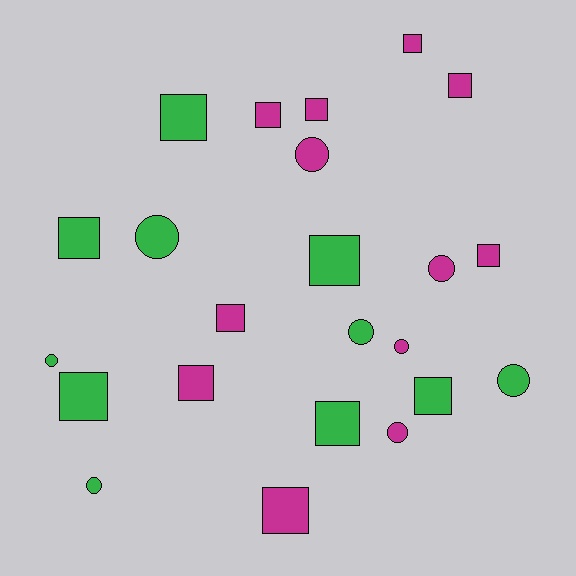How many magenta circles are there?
There are 4 magenta circles.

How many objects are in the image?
There are 23 objects.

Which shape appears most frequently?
Square, with 14 objects.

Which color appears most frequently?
Magenta, with 12 objects.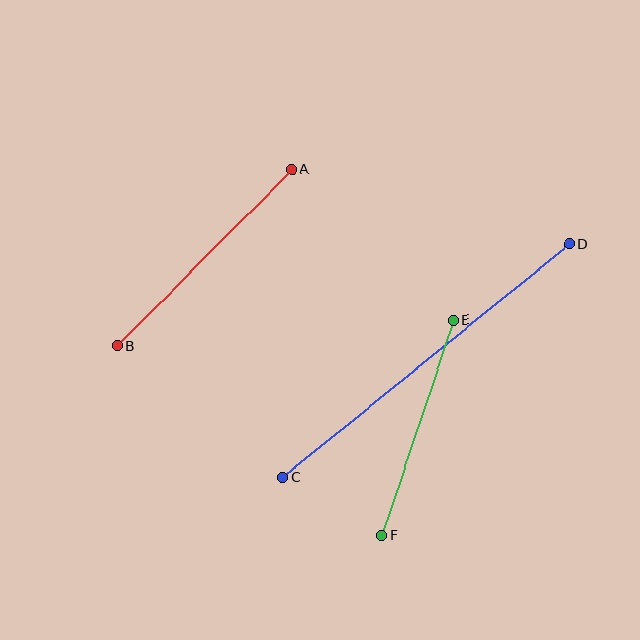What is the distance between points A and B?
The distance is approximately 248 pixels.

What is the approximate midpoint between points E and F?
The midpoint is at approximately (418, 428) pixels.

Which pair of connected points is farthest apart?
Points C and D are farthest apart.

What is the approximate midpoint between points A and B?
The midpoint is at approximately (204, 258) pixels.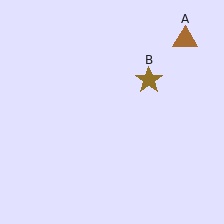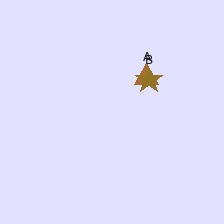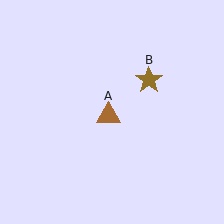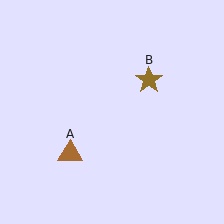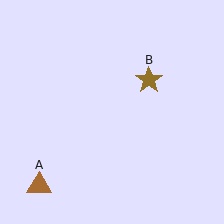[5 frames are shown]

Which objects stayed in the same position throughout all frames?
Brown star (object B) remained stationary.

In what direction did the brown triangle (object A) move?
The brown triangle (object A) moved down and to the left.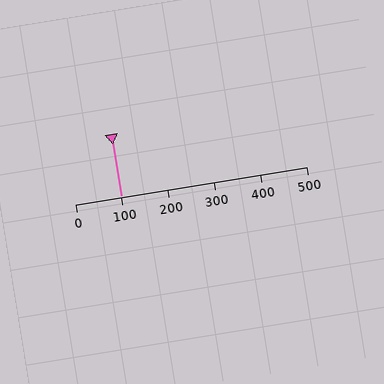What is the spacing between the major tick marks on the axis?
The major ticks are spaced 100 apart.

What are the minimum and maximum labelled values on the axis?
The axis runs from 0 to 500.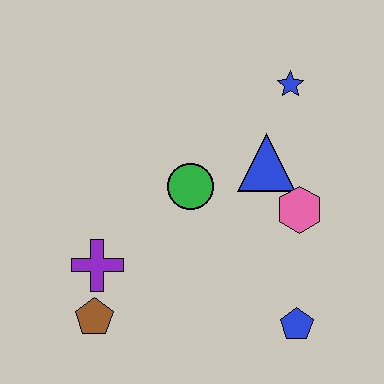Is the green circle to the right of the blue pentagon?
No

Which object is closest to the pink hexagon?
The blue triangle is closest to the pink hexagon.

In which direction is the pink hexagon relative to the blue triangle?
The pink hexagon is below the blue triangle.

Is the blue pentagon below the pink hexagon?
Yes